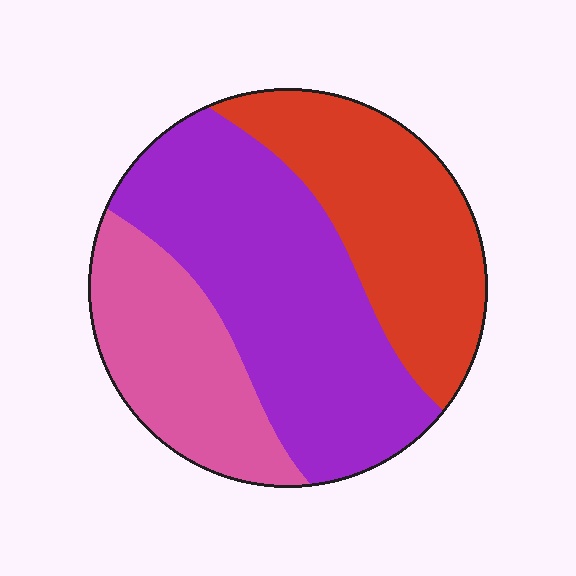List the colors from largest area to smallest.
From largest to smallest: purple, red, pink.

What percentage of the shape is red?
Red covers 31% of the shape.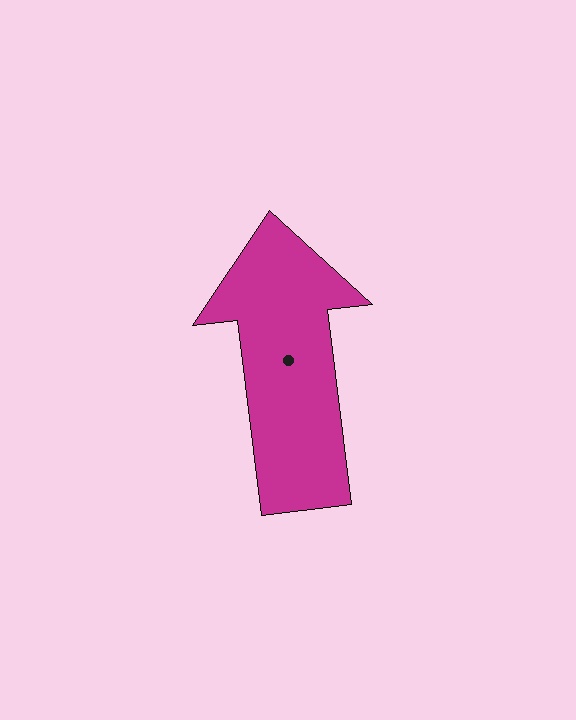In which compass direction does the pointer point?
North.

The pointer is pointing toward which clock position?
Roughly 12 o'clock.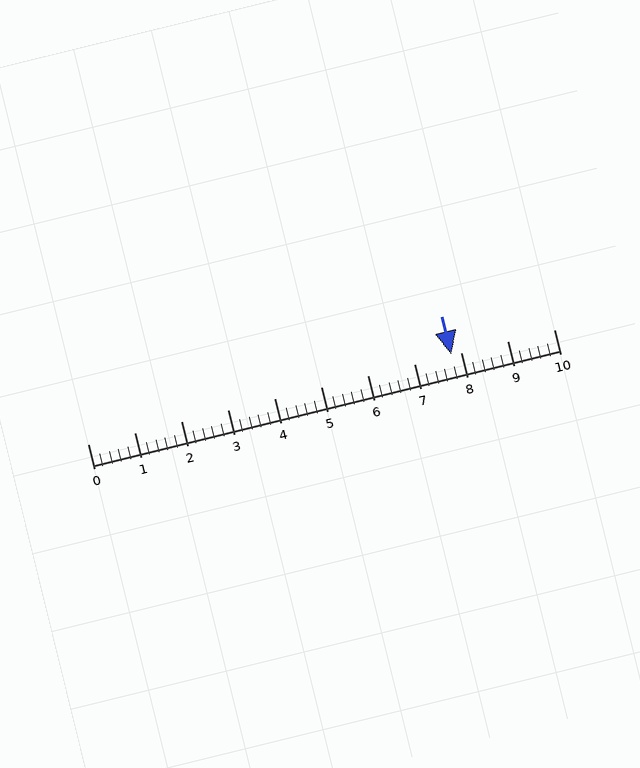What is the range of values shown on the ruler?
The ruler shows values from 0 to 10.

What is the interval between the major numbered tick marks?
The major tick marks are spaced 1 units apart.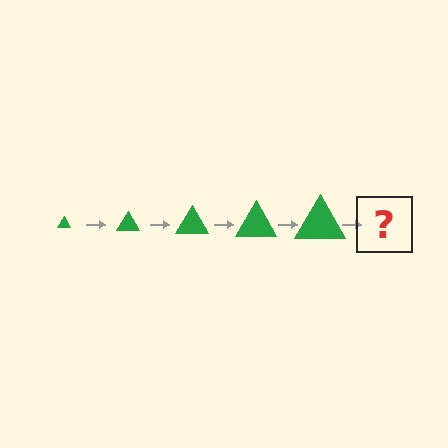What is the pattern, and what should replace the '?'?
The pattern is that the triangle gets progressively larger each step. The '?' should be a green triangle, larger than the previous one.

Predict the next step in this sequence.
The next step is a green triangle, larger than the previous one.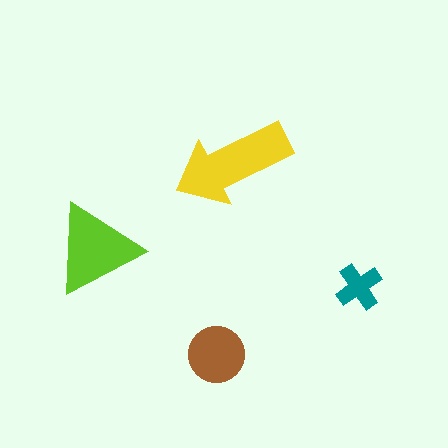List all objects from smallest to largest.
The teal cross, the brown circle, the lime triangle, the yellow arrow.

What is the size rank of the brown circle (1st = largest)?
3rd.